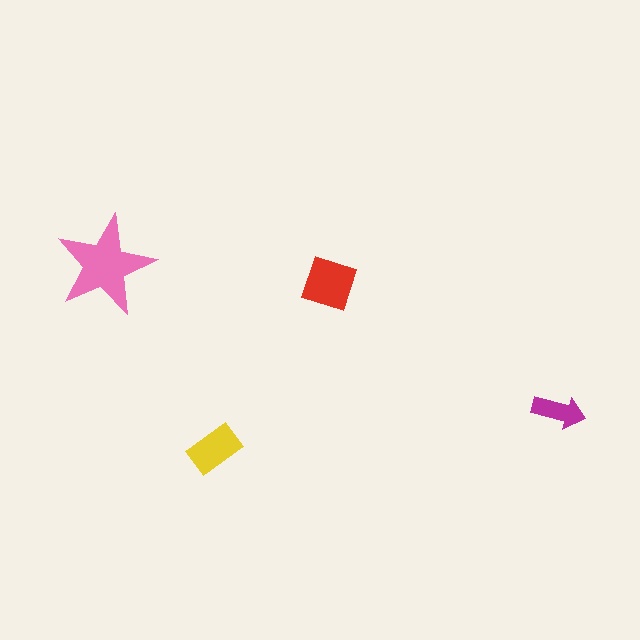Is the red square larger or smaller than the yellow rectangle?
Larger.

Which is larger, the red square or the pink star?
The pink star.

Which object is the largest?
The pink star.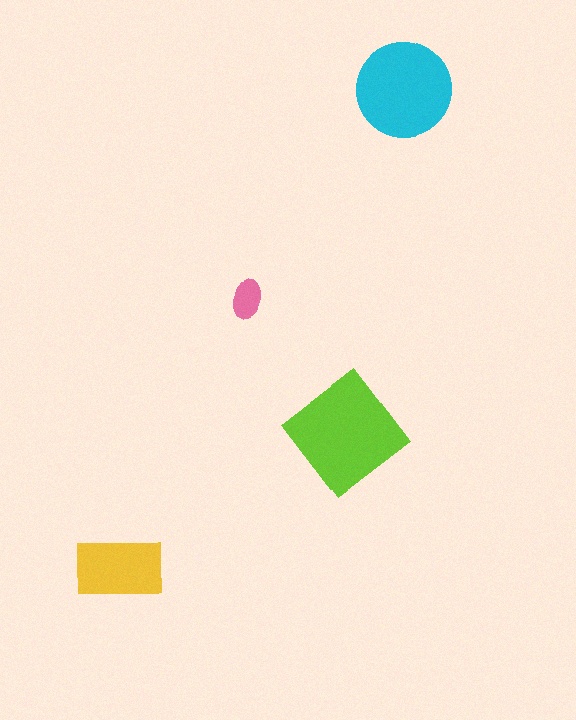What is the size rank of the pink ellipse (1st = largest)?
4th.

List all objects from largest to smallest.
The lime diamond, the cyan circle, the yellow rectangle, the pink ellipse.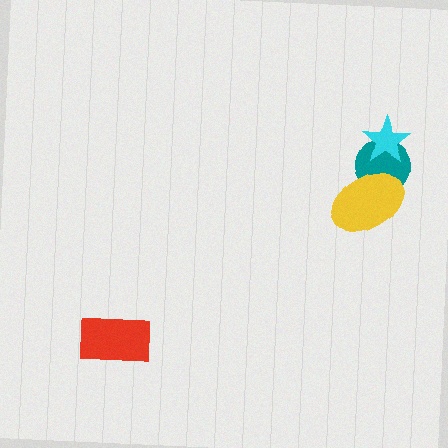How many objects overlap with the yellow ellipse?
1 object overlaps with the yellow ellipse.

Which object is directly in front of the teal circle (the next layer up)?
The yellow ellipse is directly in front of the teal circle.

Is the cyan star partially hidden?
No, no other shape covers it.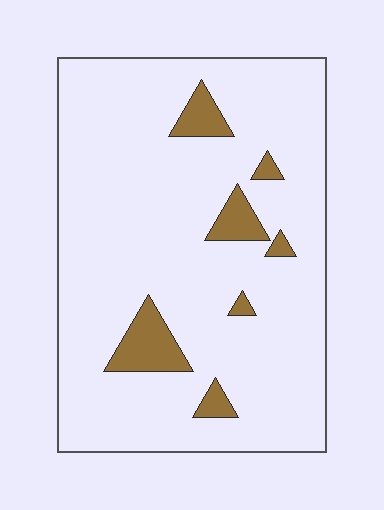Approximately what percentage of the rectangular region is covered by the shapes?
Approximately 10%.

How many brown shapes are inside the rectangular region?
7.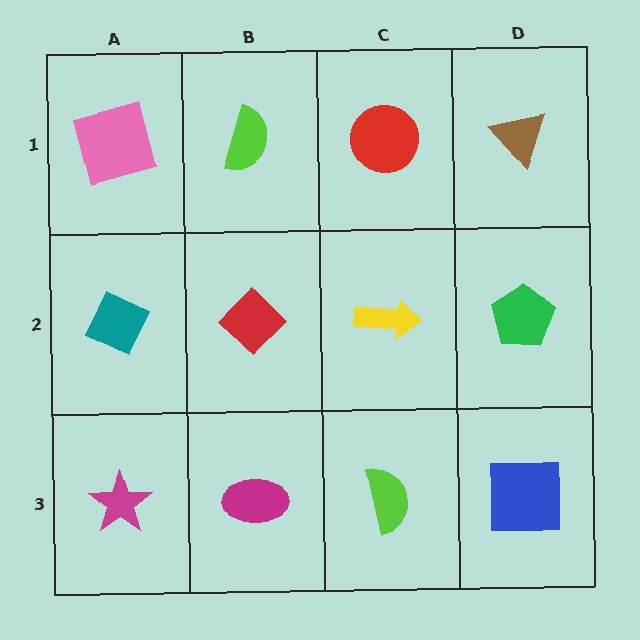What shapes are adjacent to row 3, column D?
A green pentagon (row 2, column D), a lime semicircle (row 3, column C).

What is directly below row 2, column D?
A blue square.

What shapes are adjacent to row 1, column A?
A teal diamond (row 2, column A), a lime semicircle (row 1, column B).